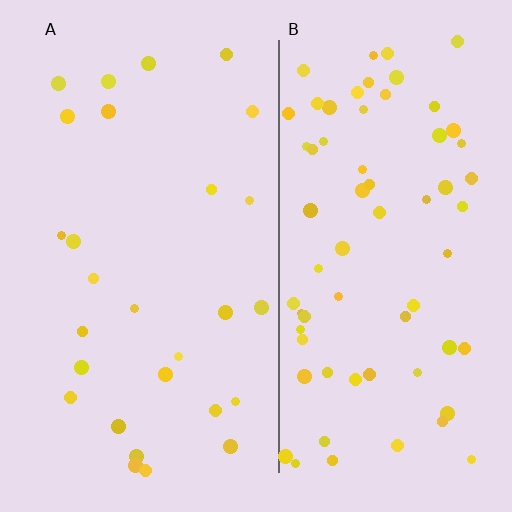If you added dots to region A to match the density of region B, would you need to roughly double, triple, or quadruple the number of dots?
Approximately double.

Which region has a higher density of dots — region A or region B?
B (the right).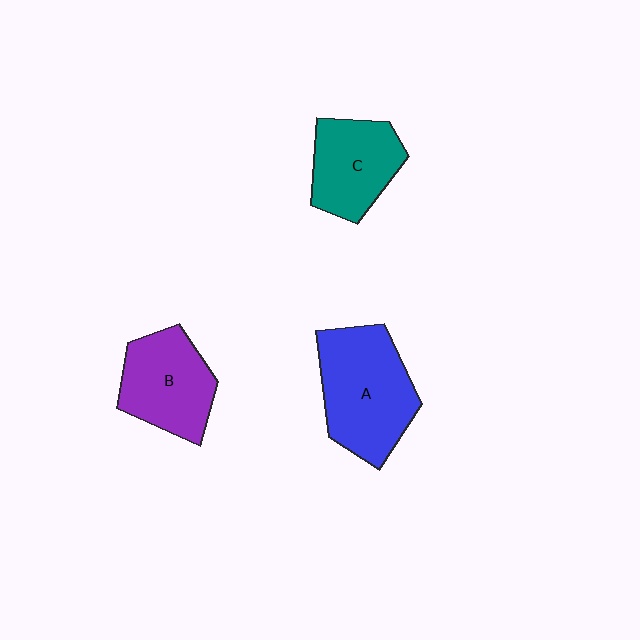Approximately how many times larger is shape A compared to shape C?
Approximately 1.4 times.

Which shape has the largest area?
Shape A (blue).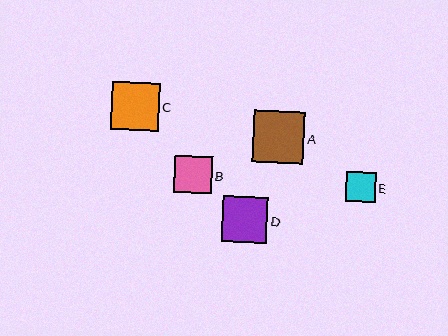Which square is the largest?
Square A is the largest with a size of approximately 51 pixels.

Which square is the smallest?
Square E is the smallest with a size of approximately 30 pixels.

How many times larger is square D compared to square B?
Square D is approximately 1.2 times the size of square B.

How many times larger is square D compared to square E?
Square D is approximately 1.5 times the size of square E.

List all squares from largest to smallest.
From largest to smallest: A, C, D, B, E.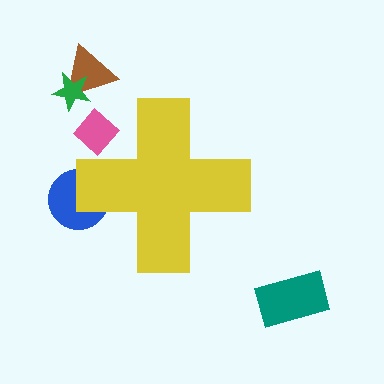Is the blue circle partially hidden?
Yes, the blue circle is partially hidden behind the yellow cross.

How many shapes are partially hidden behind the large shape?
2 shapes are partially hidden.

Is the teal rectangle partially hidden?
No, the teal rectangle is fully visible.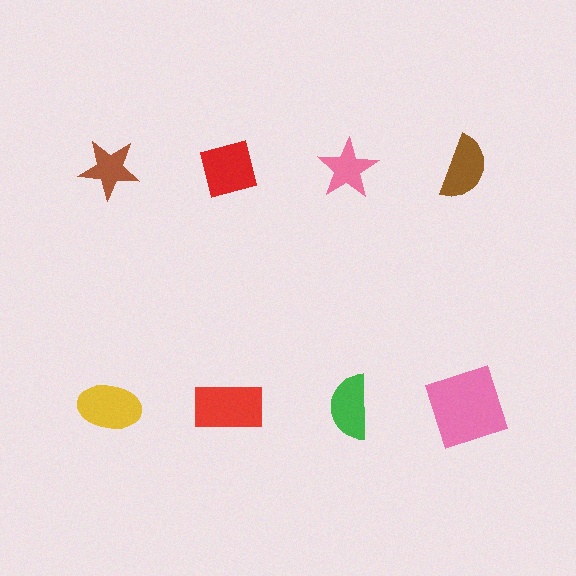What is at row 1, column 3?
A pink star.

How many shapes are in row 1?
4 shapes.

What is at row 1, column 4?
A brown semicircle.